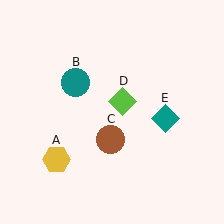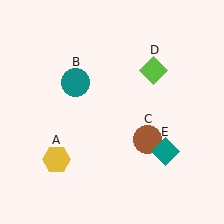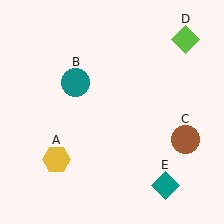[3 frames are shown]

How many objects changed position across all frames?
3 objects changed position: brown circle (object C), lime diamond (object D), teal diamond (object E).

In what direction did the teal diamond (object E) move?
The teal diamond (object E) moved down.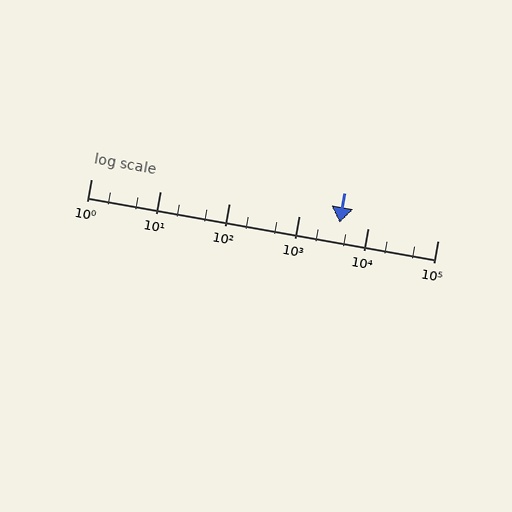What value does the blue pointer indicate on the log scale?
The pointer indicates approximately 3800.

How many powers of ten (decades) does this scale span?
The scale spans 5 decades, from 1 to 100000.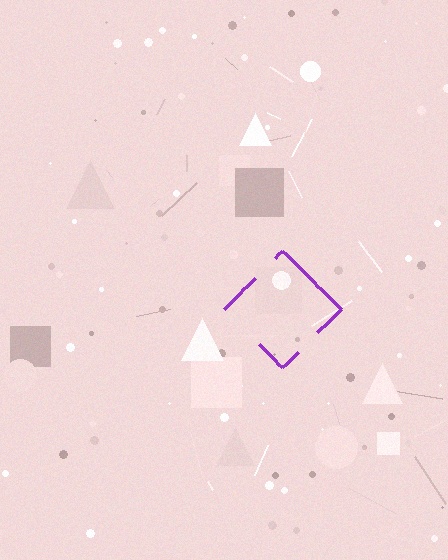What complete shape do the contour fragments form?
The contour fragments form a diamond.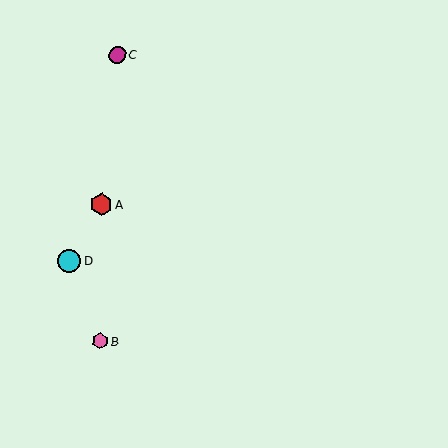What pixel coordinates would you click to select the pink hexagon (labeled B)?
Click at (100, 341) to select the pink hexagon B.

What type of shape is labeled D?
Shape D is a cyan circle.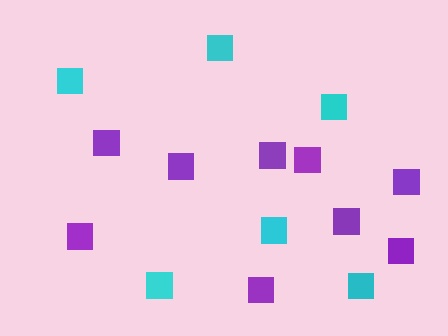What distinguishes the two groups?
There are 2 groups: one group of cyan squares (6) and one group of purple squares (9).